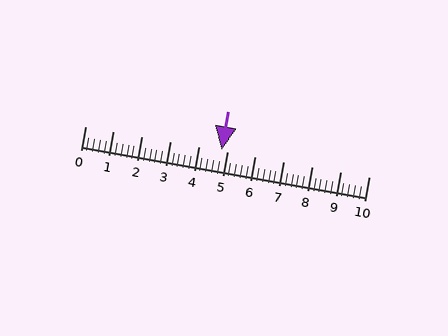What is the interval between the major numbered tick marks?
The major tick marks are spaced 1 units apart.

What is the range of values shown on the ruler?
The ruler shows values from 0 to 10.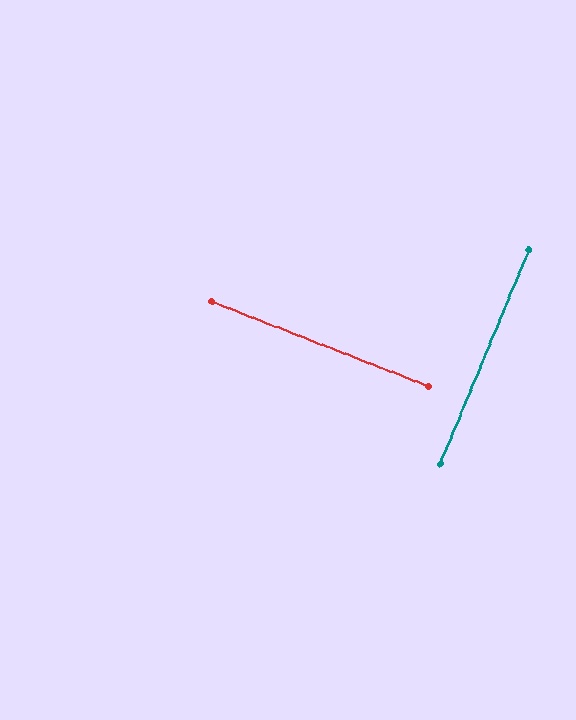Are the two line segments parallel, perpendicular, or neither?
Perpendicular — they meet at approximately 89°.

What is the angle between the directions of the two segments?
Approximately 89 degrees.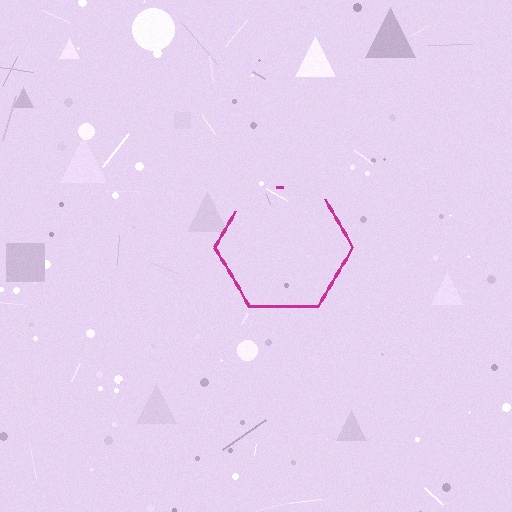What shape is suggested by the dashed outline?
The dashed outline suggests a hexagon.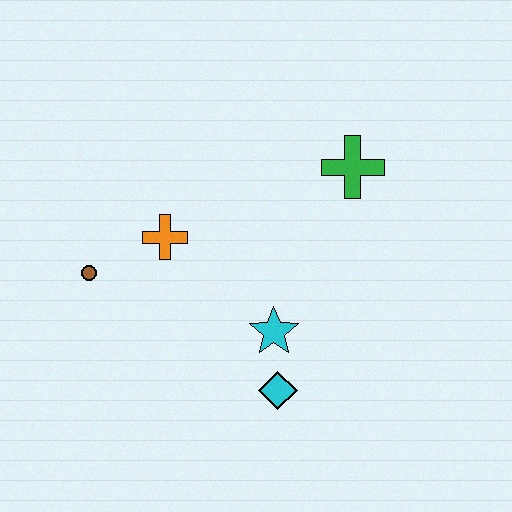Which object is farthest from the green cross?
The brown circle is farthest from the green cross.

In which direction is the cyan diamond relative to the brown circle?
The cyan diamond is to the right of the brown circle.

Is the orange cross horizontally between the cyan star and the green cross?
No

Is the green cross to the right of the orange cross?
Yes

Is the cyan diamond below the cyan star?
Yes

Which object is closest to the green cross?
The cyan star is closest to the green cross.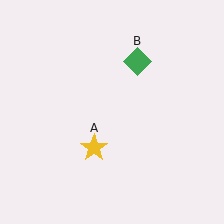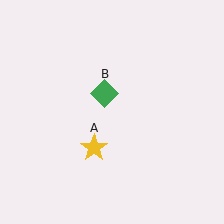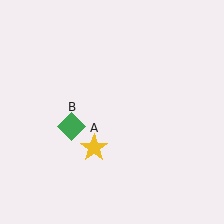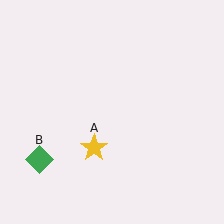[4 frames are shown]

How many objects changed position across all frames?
1 object changed position: green diamond (object B).